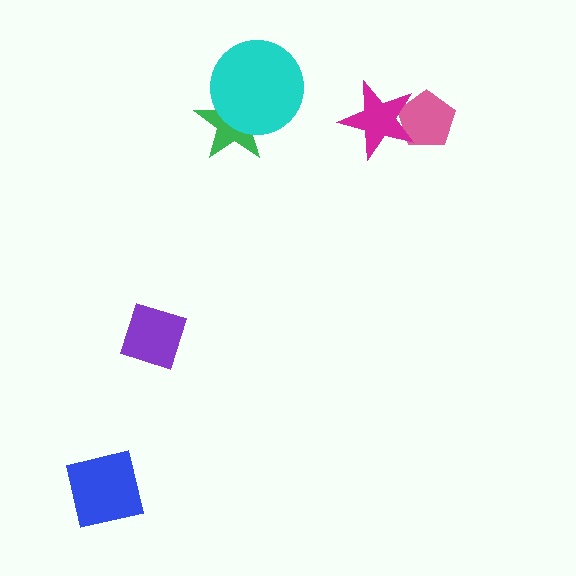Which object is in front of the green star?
The cyan circle is in front of the green star.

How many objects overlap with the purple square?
0 objects overlap with the purple square.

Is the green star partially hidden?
Yes, it is partially covered by another shape.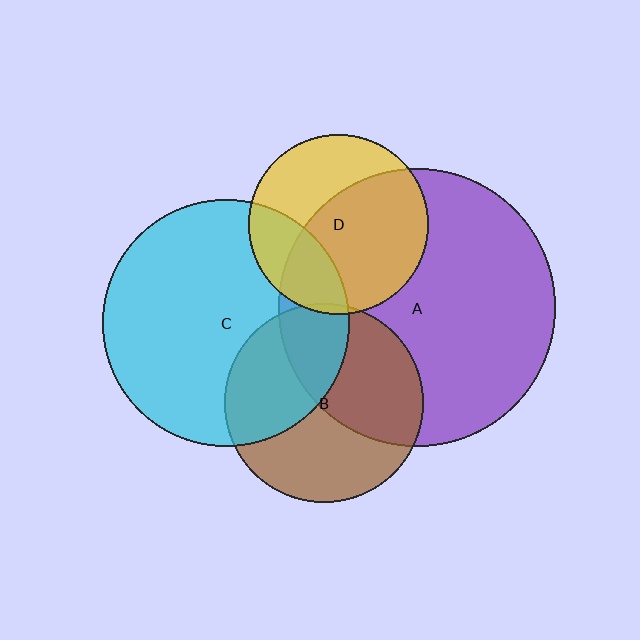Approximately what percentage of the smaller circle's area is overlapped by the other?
Approximately 5%.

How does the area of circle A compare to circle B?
Approximately 2.0 times.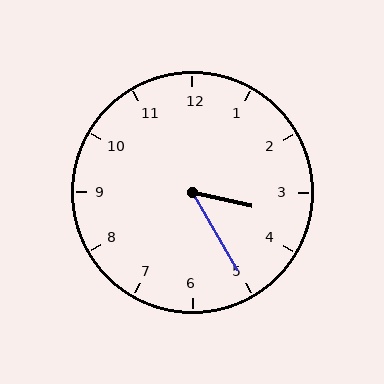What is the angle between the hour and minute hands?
Approximately 48 degrees.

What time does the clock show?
3:25.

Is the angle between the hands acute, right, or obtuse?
It is acute.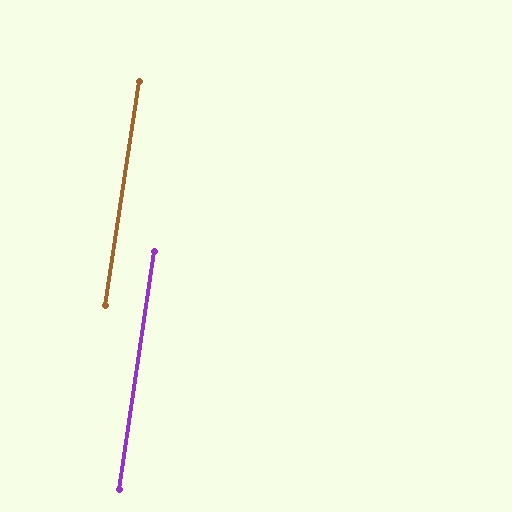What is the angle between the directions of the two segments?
Approximately 1 degree.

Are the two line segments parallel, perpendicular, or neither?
Parallel — their directions differ by only 0.5°.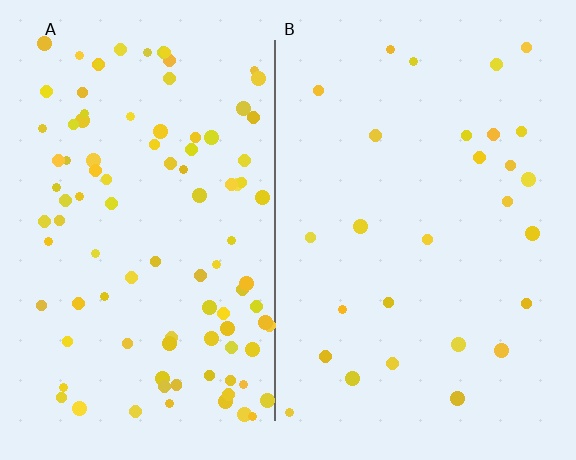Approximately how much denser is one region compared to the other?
Approximately 3.6× — region A over region B.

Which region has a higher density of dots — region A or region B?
A (the left).